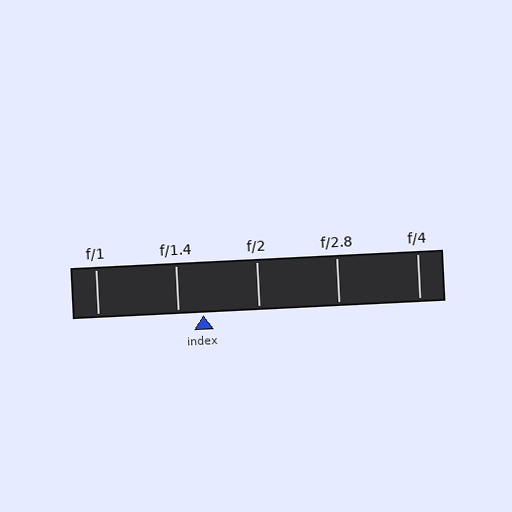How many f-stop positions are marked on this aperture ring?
There are 5 f-stop positions marked.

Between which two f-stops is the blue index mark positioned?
The index mark is between f/1.4 and f/2.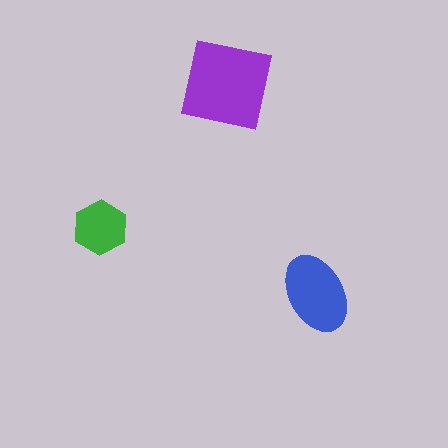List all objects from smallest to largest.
The green hexagon, the blue ellipse, the purple square.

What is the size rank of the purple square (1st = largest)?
1st.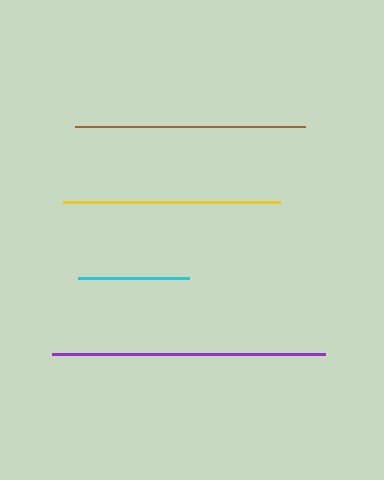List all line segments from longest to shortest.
From longest to shortest: purple, brown, yellow, cyan.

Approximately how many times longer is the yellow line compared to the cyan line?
The yellow line is approximately 2.0 times the length of the cyan line.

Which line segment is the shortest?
The cyan line is the shortest at approximately 111 pixels.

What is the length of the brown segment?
The brown segment is approximately 230 pixels long.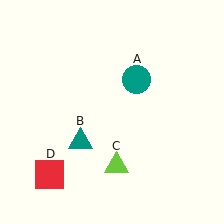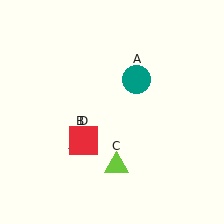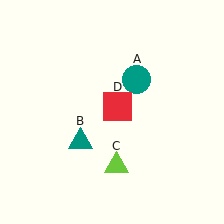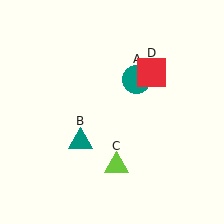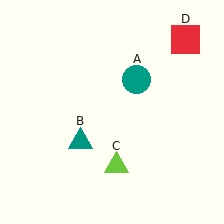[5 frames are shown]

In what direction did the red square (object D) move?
The red square (object D) moved up and to the right.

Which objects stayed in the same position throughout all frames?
Teal circle (object A) and teal triangle (object B) and lime triangle (object C) remained stationary.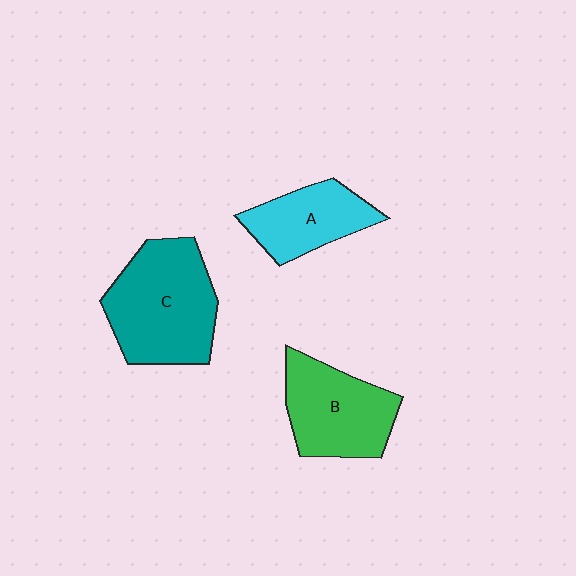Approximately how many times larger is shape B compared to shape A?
Approximately 1.3 times.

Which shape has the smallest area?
Shape A (cyan).